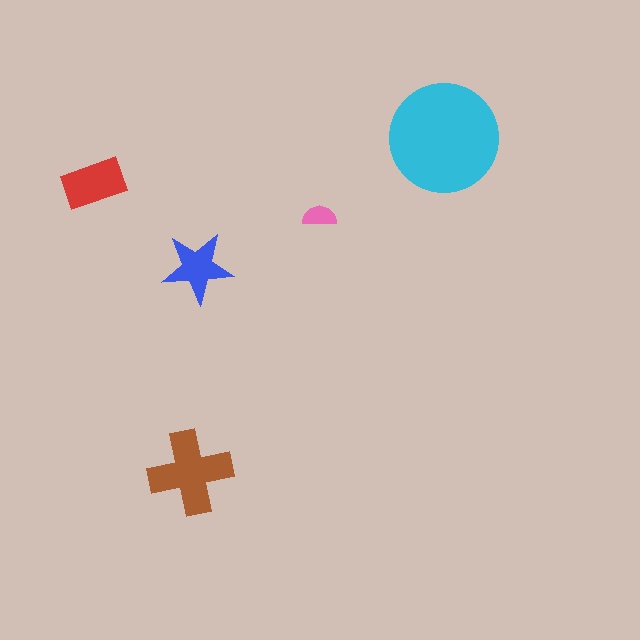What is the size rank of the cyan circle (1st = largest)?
1st.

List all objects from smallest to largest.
The pink semicircle, the blue star, the red rectangle, the brown cross, the cyan circle.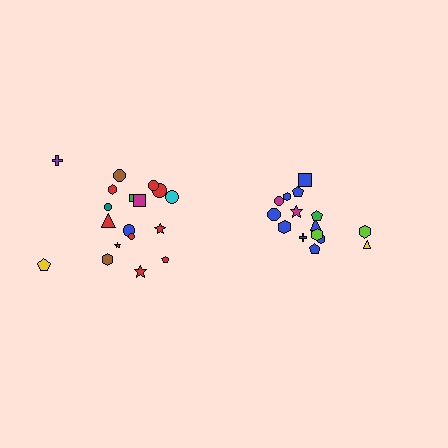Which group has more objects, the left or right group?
The left group.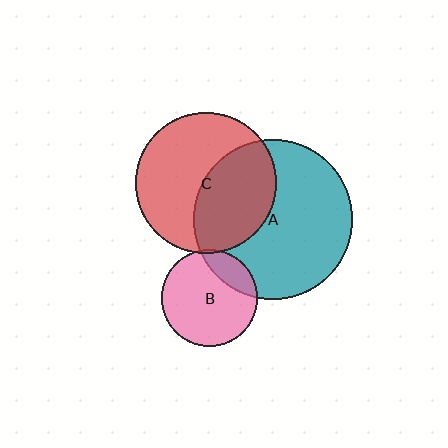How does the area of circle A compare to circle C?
Approximately 1.3 times.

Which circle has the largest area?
Circle A (teal).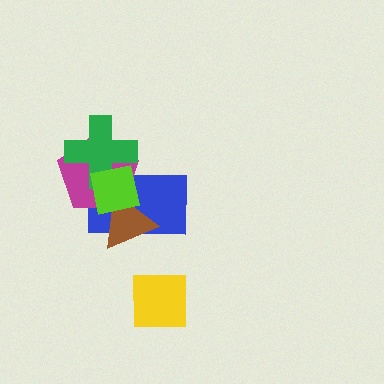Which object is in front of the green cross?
The lime square is in front of the green cross.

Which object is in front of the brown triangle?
The lime square is in front of the brown triangle.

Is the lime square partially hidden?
No, no other shape covers it.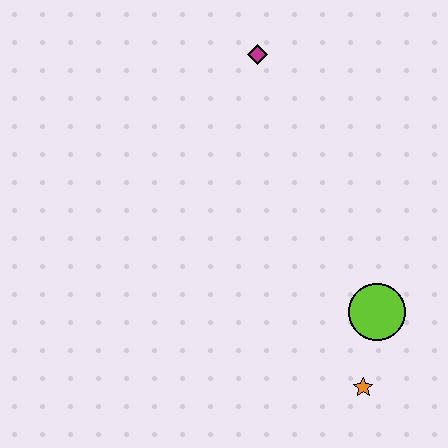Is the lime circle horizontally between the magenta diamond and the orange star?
No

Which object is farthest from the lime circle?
The magenta diamond is farthest from the lime circle.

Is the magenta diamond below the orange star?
No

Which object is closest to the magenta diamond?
The lime circle is closest to the magenta diamond.